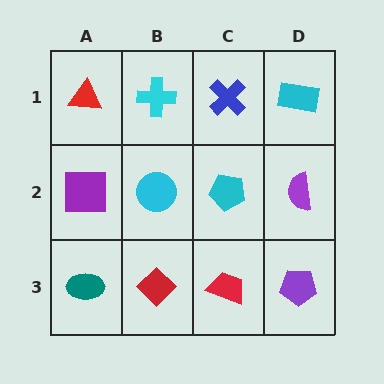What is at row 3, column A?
A teal ellipse.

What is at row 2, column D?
A purple semicircle.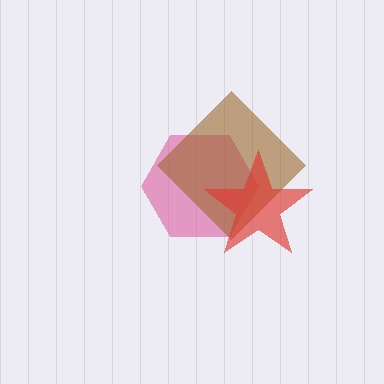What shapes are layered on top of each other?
The layered shapes are: a pink hexagon, a brown diamond, a red star.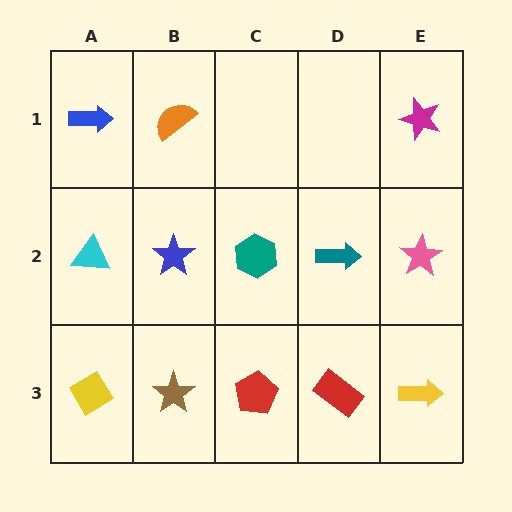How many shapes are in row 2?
5 shapes.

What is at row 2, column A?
A cyan triangle.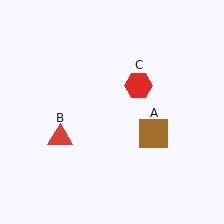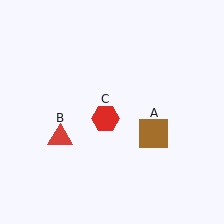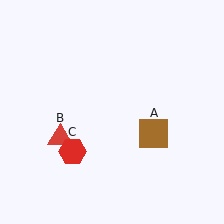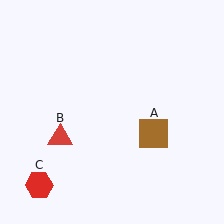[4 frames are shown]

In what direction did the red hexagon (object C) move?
The red hexagon (object C) moved down and to the left.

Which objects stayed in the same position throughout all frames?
Brown square (object A) and red triangle (object B) remained stationary.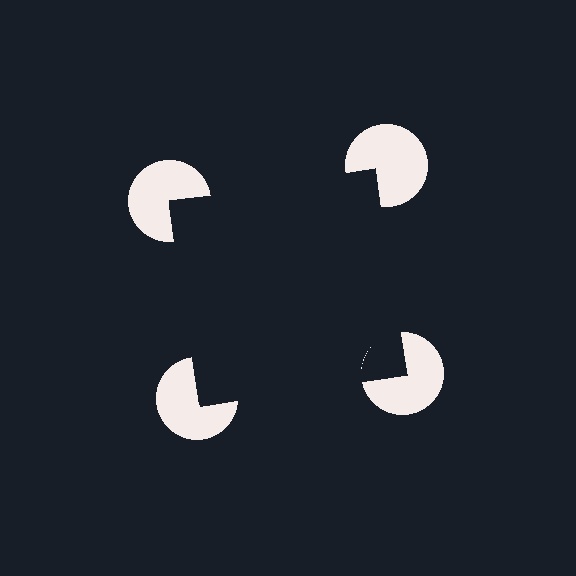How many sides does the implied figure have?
4 sides.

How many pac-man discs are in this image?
There are 4 — one at each vertex of the illusory square.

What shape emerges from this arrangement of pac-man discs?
An illusory square — its edges are inferred from the aligned wedge cuts in the pac-man discs, not physically drawn.